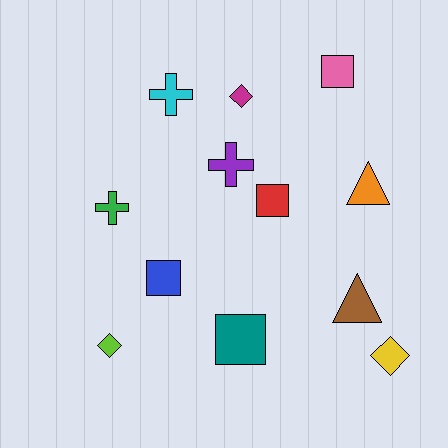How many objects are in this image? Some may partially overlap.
There are 12 objects.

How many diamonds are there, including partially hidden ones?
There are 3 diamonds.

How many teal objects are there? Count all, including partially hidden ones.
There is 1 teal object.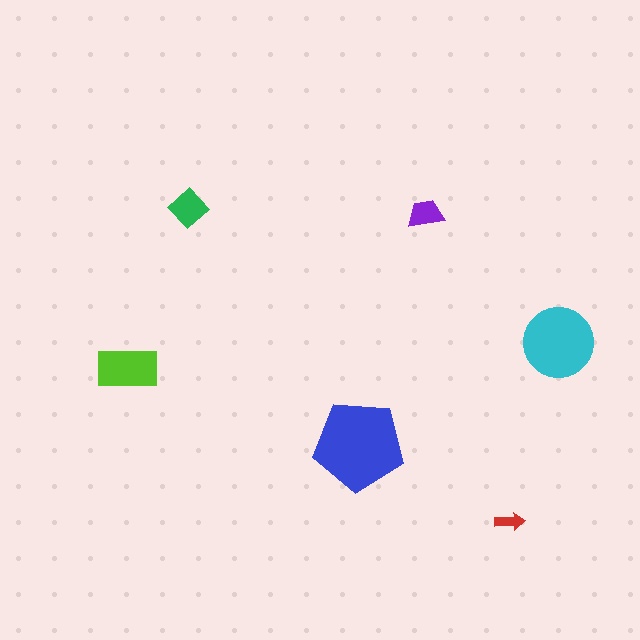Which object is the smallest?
The red arrow.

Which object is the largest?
The blue pentagon.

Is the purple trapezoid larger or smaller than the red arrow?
Larger.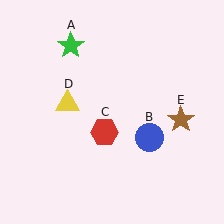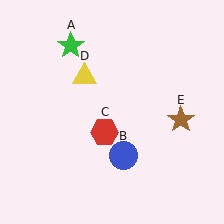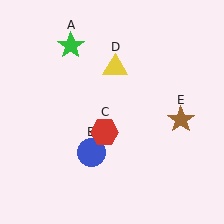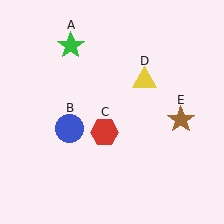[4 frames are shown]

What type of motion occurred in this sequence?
The blue circle (object B), yellow triangle (object D) rotated clockwise around the center of the scene.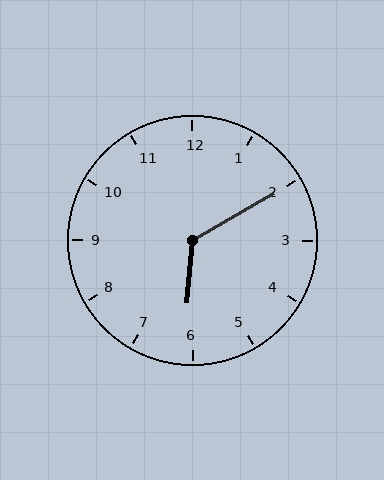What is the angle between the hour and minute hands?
Approximately 125 degrees.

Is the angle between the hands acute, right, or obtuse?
It is obtuse.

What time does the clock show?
6:10.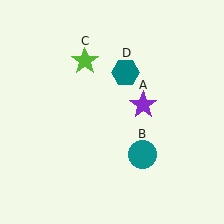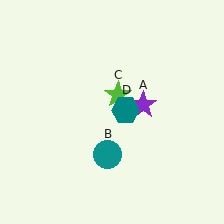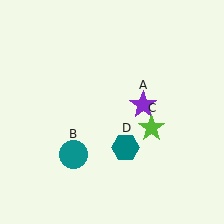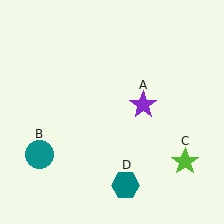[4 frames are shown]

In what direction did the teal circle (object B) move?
The teal circle (object B) moved left.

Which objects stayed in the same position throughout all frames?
Purple star (object A) remained stationary.